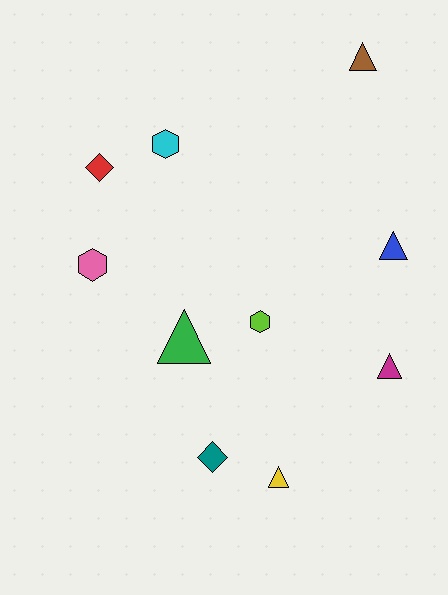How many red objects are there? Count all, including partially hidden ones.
There is 1 red object.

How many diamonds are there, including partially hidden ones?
There are 2 diamonds.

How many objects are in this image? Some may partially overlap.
There are 10 objects.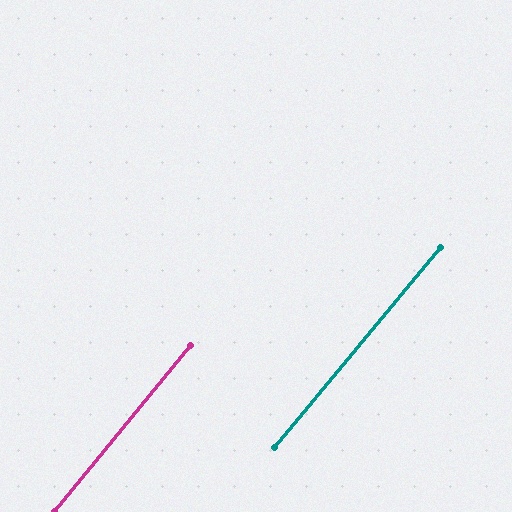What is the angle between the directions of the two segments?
Approximately 1 degree.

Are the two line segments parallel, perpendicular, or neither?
Parallel — their directions differ by only 0.5°.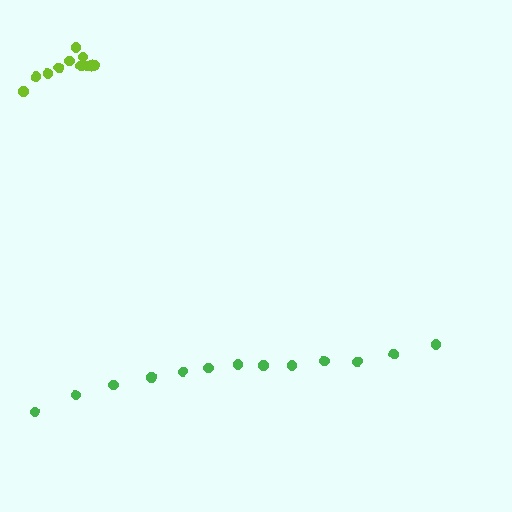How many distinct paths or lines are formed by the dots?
There are 2 distinct paths.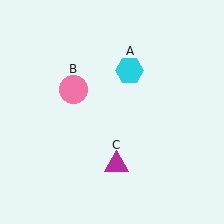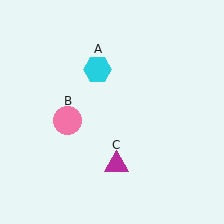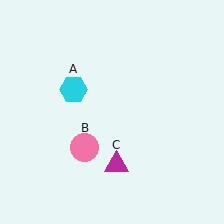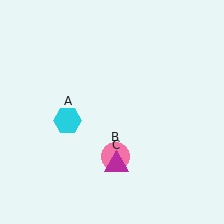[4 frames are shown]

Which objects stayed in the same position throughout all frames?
Magenta triangle (object C) remained stationary.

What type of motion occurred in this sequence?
The cyan hexagon (object A), pink circle (object B) rotated counterclockwise around the center of the scene.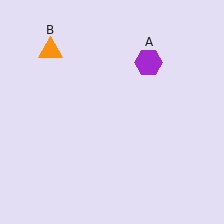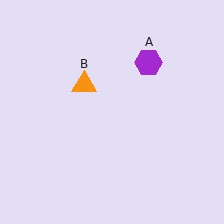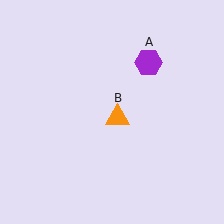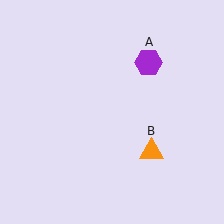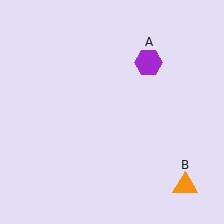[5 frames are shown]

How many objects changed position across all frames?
1 object changed position: orange triangle (object B).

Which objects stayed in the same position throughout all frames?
Purple hexagon (object A) remained stationary.